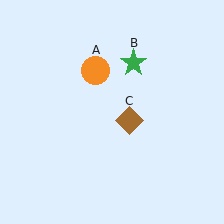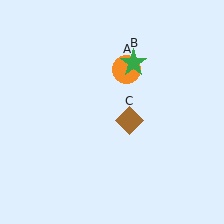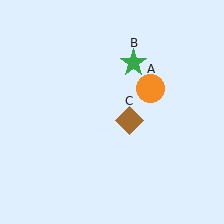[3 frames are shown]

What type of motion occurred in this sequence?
The orange circle (object A) rotated clockwise around the center of the scene.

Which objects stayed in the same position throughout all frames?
Green star (object B) and brown diamond (object C) remained stationary.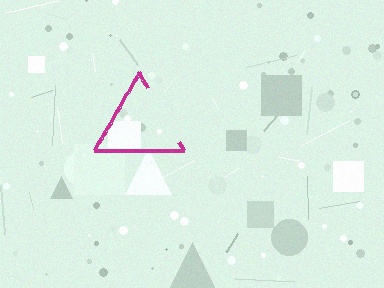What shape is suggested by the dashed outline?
The dashed outline suggests a triangle.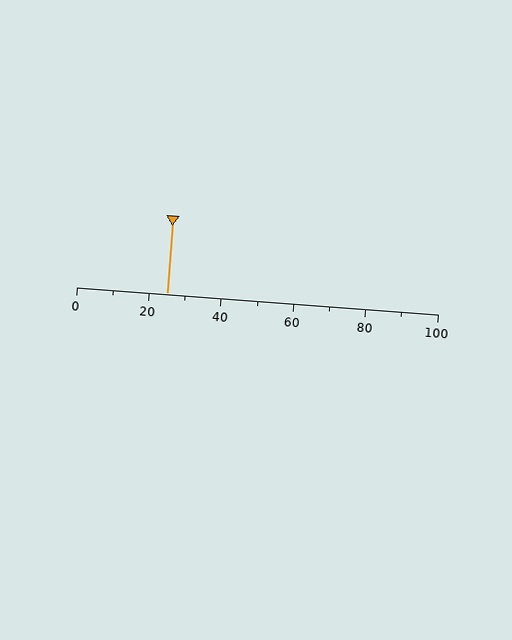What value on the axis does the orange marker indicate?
The marker indicates approximately 25.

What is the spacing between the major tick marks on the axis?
The major ticks are spaced 20 apart.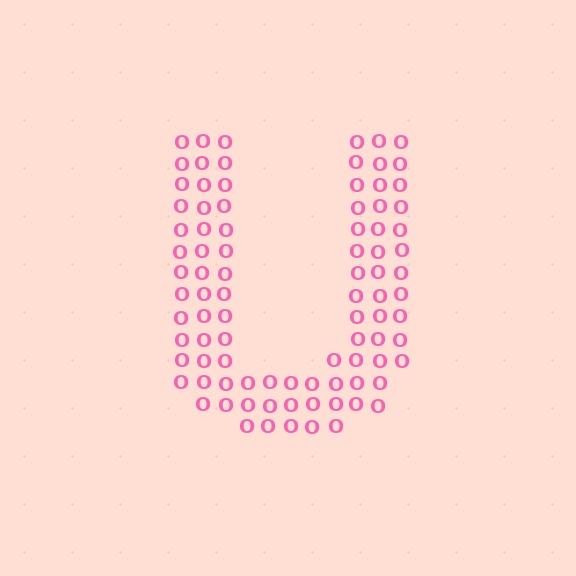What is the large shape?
The large shape is the letter U.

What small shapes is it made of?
It is made of small letter O's.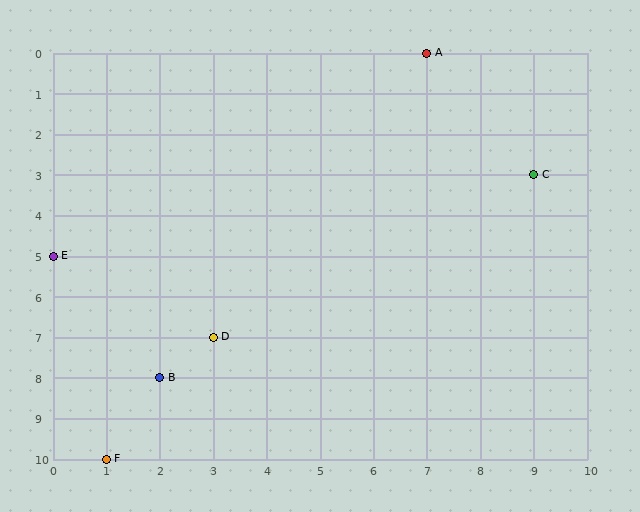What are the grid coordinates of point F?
Point F is at grid coordinates (1, 10).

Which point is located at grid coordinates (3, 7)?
Point D is at (3, 7).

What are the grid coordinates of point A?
Point A is at grid coordinates (7, 0).